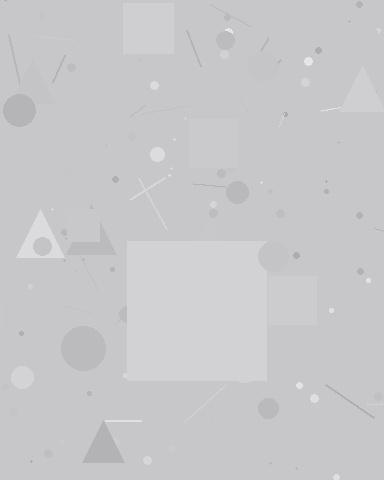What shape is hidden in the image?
A square is hidden in the image.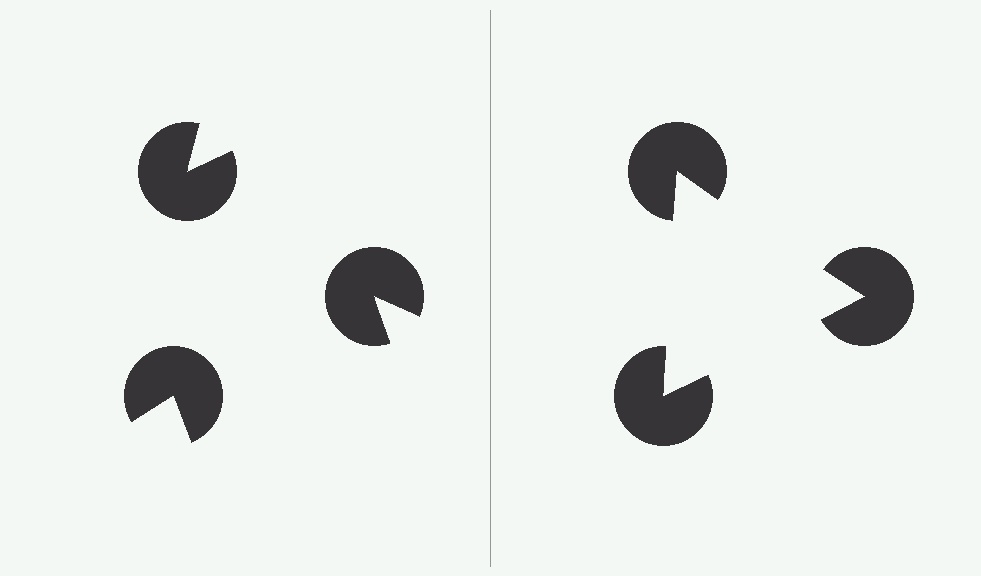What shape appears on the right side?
An illusory triangle.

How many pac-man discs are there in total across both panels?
6 — 3 on each side.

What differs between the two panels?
The pac-man discs are positioned identically on both sides; only the wedge orientations differ. On the right they align to a triangle; on the left they are misaligned.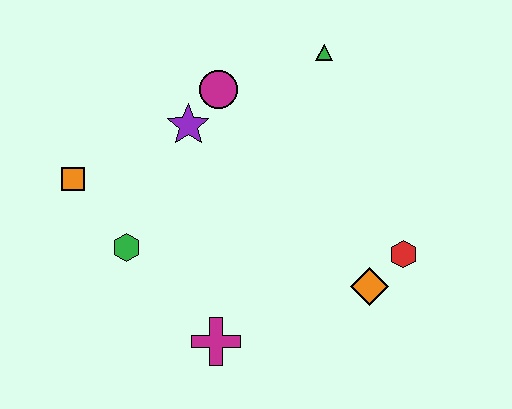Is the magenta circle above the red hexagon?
Yes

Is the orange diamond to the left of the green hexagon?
No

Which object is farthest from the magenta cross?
The green triangle is farthest from the magenta cross.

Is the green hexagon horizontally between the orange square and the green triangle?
Yes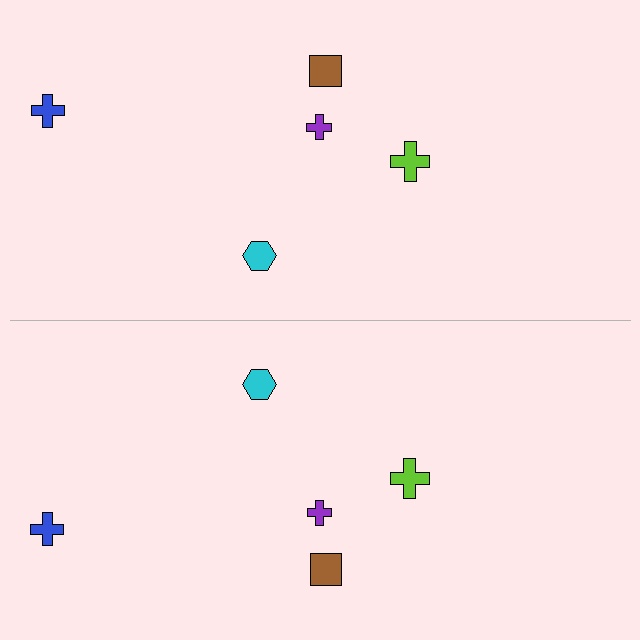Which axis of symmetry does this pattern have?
The pattern has a horizontal axis of symmetry running through the center of the image.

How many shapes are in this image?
There are 10 shapes in this image.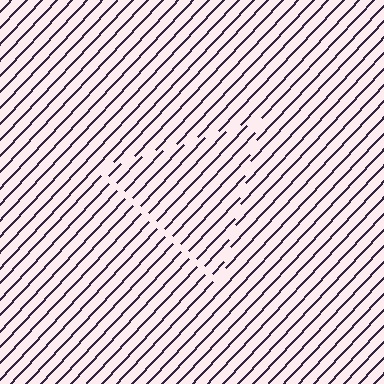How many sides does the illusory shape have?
3 sides — the line-ends trace a triangle.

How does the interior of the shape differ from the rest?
The interior of the shape contains the same grating, shifted by half a period — the contour is defined by the phase discontinuity where line-ends from the inner and outer gratings abut.